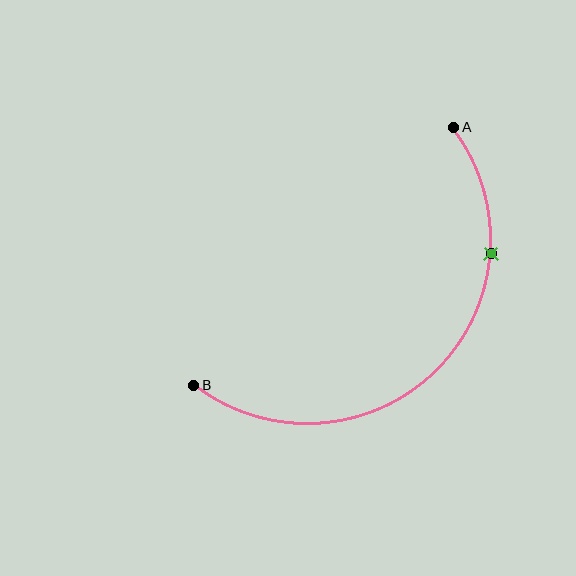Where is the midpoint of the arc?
The arc midpoint is the point on the curve farthest from the straight line joining A and B. It sits below and to the right of that line.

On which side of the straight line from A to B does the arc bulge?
The arc bulges below and to the right of the straight line connecting A and B.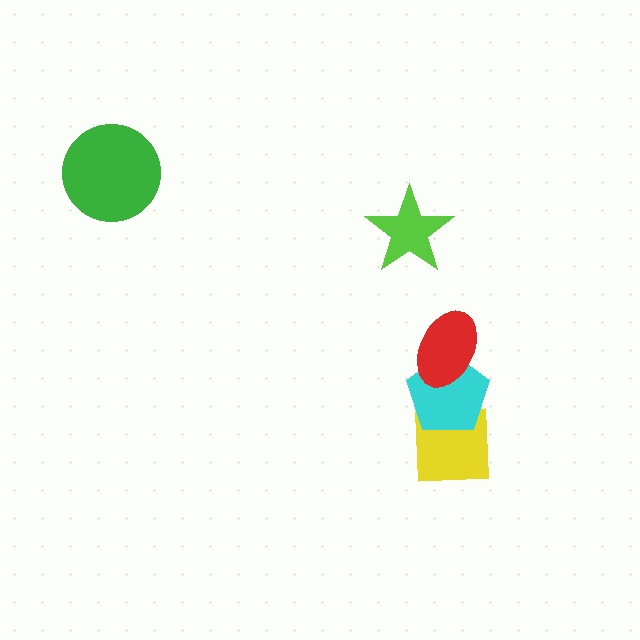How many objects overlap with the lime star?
0 objects overlap with the lime star.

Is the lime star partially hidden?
No, no other shape covers it.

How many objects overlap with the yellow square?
1 object overlaps with the yellow square.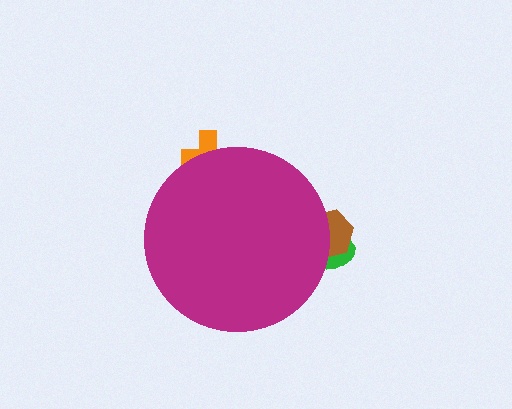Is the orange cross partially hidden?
Yes, the orange cross is partially hidden behind the magenta circle.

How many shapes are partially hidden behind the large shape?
3 shapes are partially hidden.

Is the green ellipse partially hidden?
Yes, the green ellipse is partially hidden behind the magenta circle.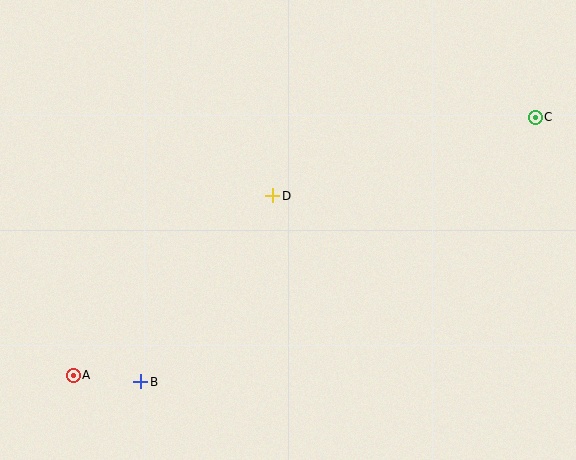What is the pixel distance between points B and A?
The distance between B and A is 68 pixels.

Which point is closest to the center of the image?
Point D at (273, 196) is closest to the center.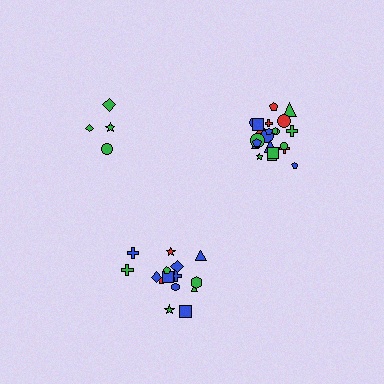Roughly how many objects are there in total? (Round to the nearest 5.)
Roughly 40 objects in total.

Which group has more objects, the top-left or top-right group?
The top-right group.